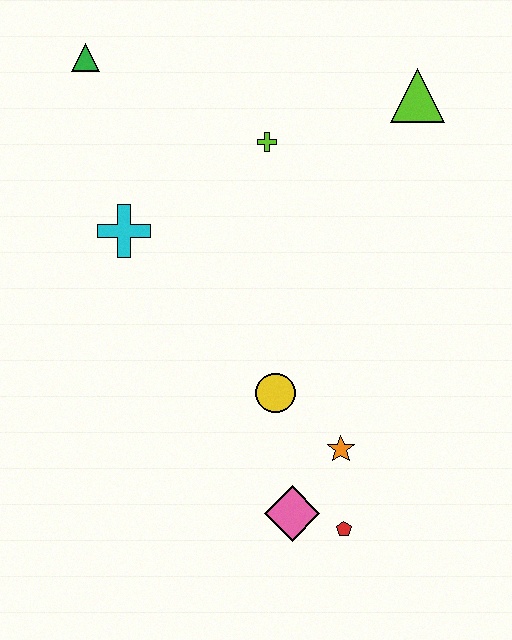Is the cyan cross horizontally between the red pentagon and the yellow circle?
No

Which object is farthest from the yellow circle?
The green triangle is farthest from the yellow circle.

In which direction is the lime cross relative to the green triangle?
The lime cross is to the right of the green triangle.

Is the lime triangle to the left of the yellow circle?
No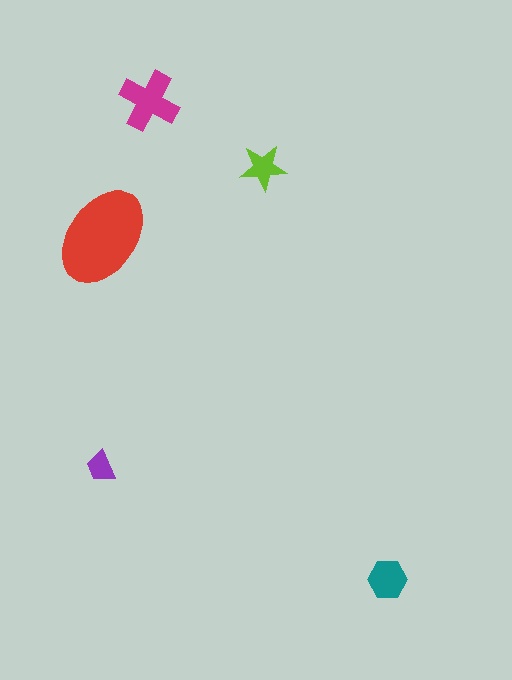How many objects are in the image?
There are 5 objects in the image.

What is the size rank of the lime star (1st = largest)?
4th.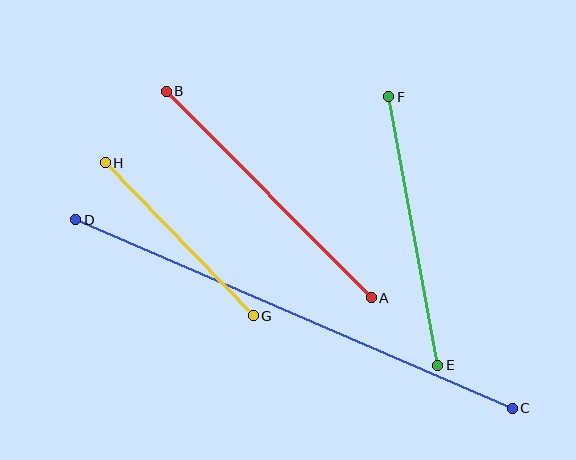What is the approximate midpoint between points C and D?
The midpoint is at approximately (294, 314) pixels.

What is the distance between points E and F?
The distance is approximately 273 pixels.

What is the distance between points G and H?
The distance is approximately 213 pixels.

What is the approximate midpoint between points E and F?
The midpoint is at approximately (413, 231) pixels.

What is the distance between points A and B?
The distance is approximately 291 pixels.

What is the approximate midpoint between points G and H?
The midpoint is at approximately (179, 239) pixels.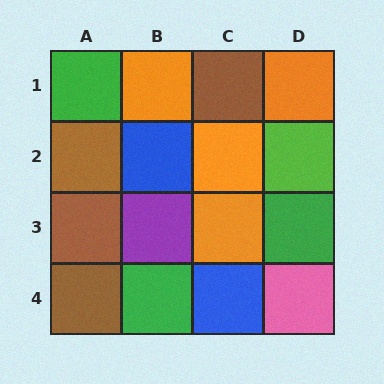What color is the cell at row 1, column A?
Green.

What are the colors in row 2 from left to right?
Brown, blue, orange, lime.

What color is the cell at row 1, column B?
Orange.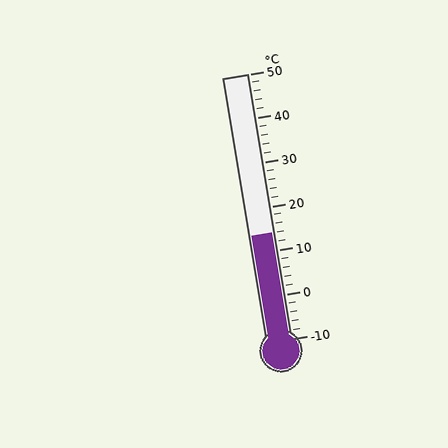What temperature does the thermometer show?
The thermometer shows approximately 14°C.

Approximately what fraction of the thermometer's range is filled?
The thermometer is filled to approximately 40% of its range.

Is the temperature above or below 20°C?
The temperature is below 20°C.